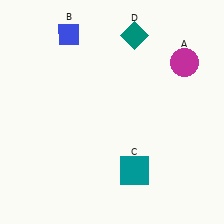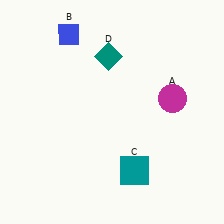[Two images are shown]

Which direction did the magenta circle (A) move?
The magenta circle (A) moved down.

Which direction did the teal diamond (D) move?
The teal diamond (D) moved left.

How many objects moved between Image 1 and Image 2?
2 objects moved between the two images.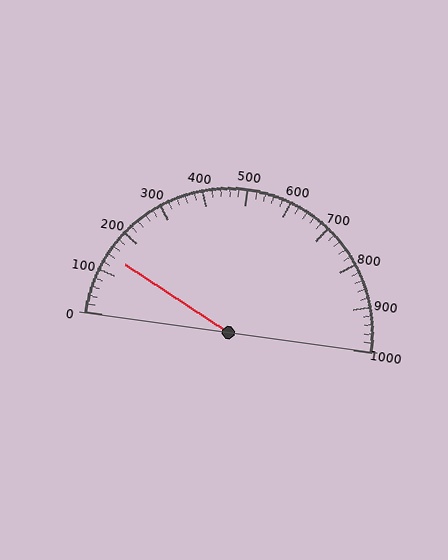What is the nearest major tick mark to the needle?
The nearest major tick mark is 100.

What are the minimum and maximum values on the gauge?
The gauge ranges from 0 to 1000.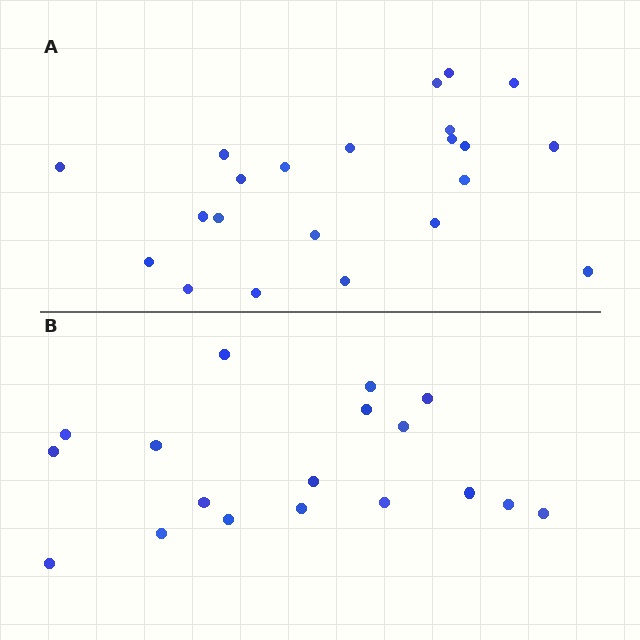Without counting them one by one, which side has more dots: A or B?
Region A (the top region) has more dots.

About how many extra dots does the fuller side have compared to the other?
Region A has about 4 more dots than region B.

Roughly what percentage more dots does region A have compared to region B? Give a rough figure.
About 20% more.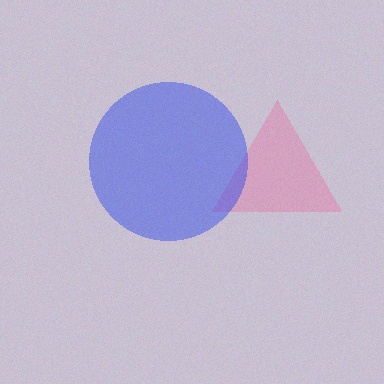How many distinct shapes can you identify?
There are 2 distinct shapes: a pink triangle, a blue circle.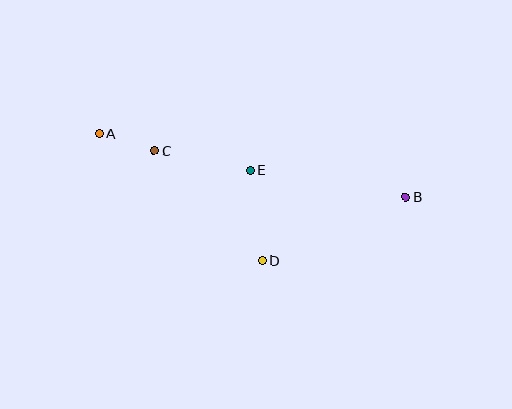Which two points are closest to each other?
Points A and C are closest to each other.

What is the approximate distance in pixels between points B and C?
The distance between B and C is approximately 256 pixels.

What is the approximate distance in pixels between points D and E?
The distance between D and E is approximately 91 pixels.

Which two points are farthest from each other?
Points A and B are farthest from each other.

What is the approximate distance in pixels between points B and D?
The distance between B and D is approximately 157 pixels.